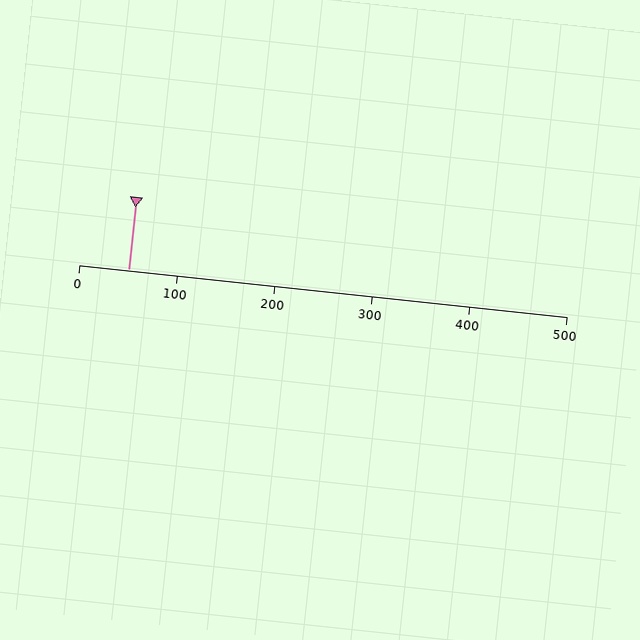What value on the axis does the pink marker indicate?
The marker indicates approximately 50.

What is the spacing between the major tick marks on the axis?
The major ticks are spaced 100 apart.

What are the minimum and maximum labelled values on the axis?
The axis runs from 0 to 500.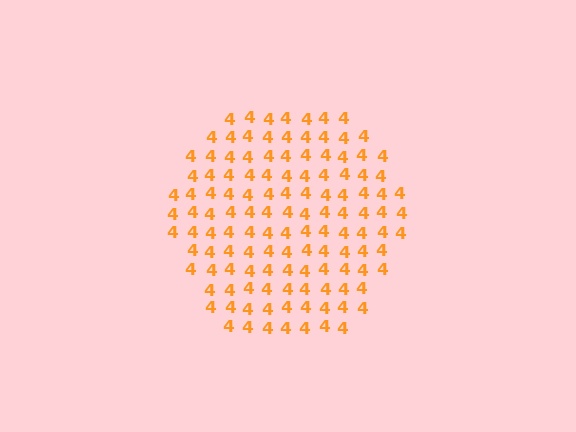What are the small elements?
The small elements are digit 4's.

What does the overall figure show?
The overall figure shows a hexagon.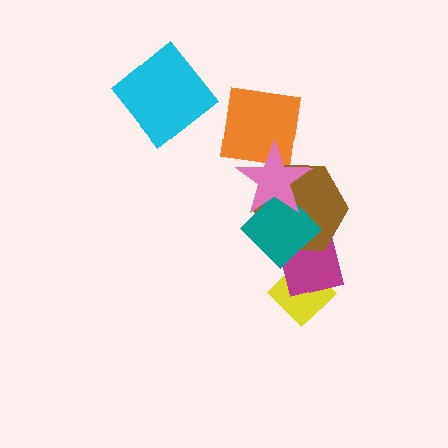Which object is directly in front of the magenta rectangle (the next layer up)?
The brown hexagon is directly in front of the magenta rectangle.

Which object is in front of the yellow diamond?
The magenta rectangle is in front of the yellow diamond.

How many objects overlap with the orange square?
1 object overlaps with the orange square.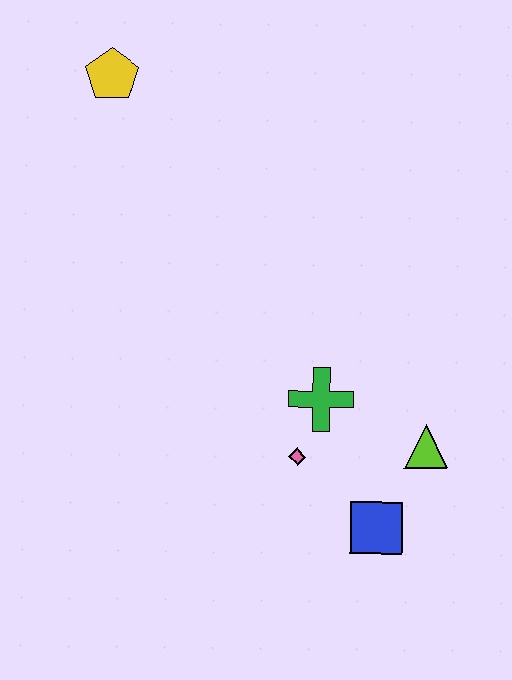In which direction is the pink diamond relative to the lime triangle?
The pink diamond is to the left of the lime triangle.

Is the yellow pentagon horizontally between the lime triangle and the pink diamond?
No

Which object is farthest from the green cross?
The yellow pentagon is farthest from the green cross.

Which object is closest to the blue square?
The lime triangle is closest to the blue square.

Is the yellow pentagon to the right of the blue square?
No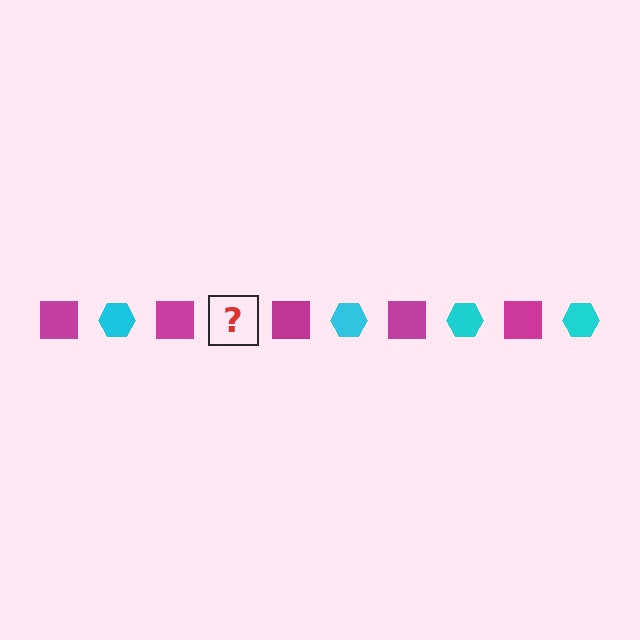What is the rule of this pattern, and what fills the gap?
The rule is that the pattern alternates between magenta square and cyan hexagon. The gap should be filled with a cyan hexagon.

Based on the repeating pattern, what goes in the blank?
The blank should be a cyan hexagon.